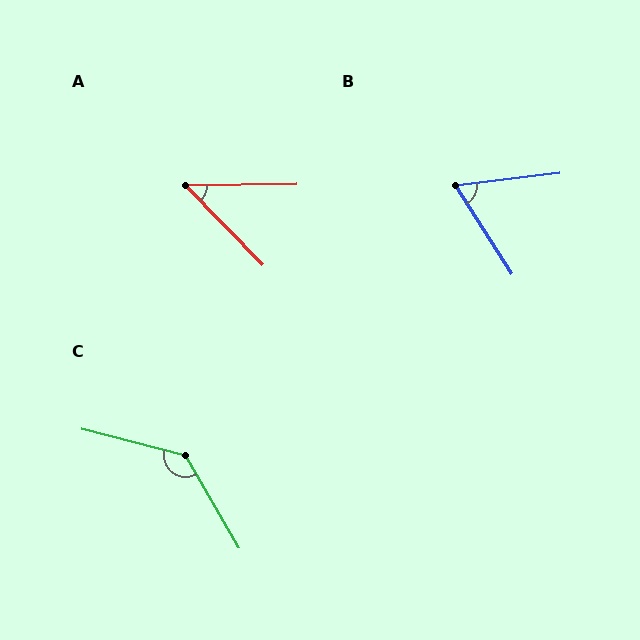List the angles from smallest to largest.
A (46°), B (64°), C (134°).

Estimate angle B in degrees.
Approximately 64 degrees.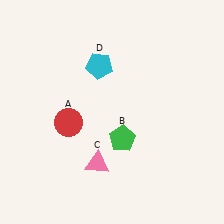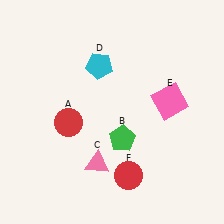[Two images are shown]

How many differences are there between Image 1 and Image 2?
There are 2 differences between the two images.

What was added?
A pink square (E), a red circle (F) were added in Image 2.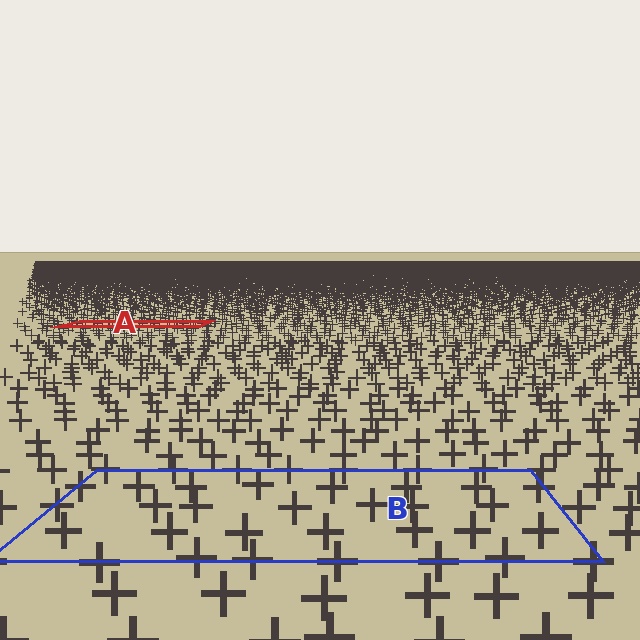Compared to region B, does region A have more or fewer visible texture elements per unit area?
Region A has more texture elements per unit area — they are packed more densely because it is farther away.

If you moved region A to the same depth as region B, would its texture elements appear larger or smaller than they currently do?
They would appear larger. At a closer depth, the same texture elements are projected at a bigger on-screen size.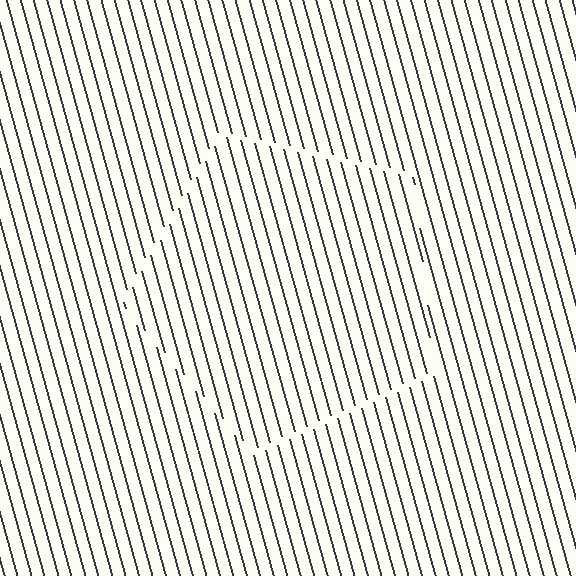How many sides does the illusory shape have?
5 sides — the line-ends trace a pentagon.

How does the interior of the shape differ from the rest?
The interior of the shape contains the same grating, shifted by half a period — the contour is defined by the phase discontinuity where line-ends from the inner and outer gratings abut.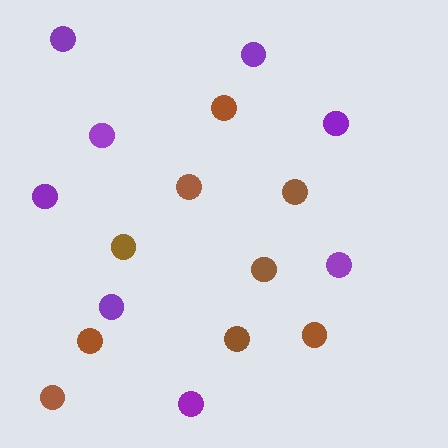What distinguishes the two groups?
There are 2 groups: one group of brown circles (9) and one group of purple circles (8).